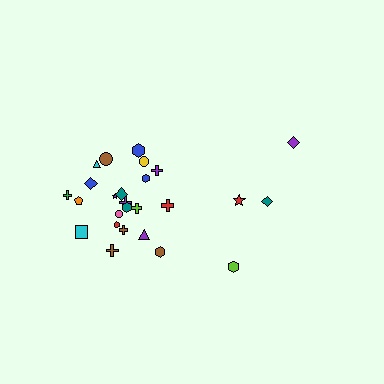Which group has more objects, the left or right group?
The left group.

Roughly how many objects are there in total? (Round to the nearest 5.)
Roughly 25 objects in total.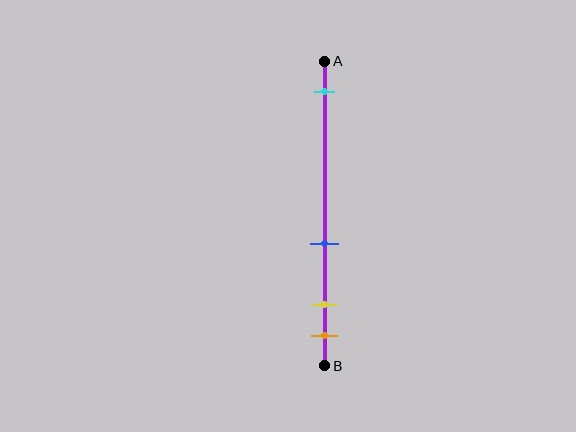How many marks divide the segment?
There are 4 marks dividing the segment.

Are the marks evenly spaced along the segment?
No, the marks are not evenly spaced.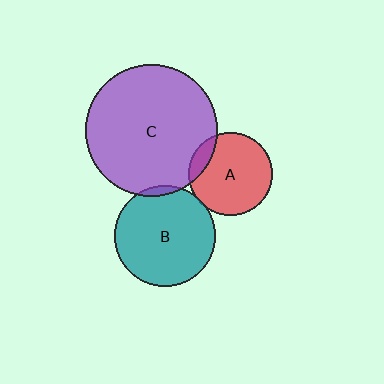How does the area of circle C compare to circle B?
Approximately 1.7 times.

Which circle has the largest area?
Circle C (purple).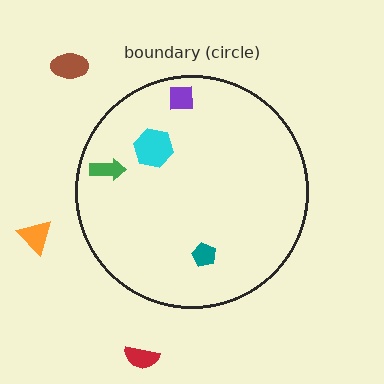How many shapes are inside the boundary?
4 inside, 3 outside.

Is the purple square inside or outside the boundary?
Inside.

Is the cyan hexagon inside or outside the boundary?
Inside.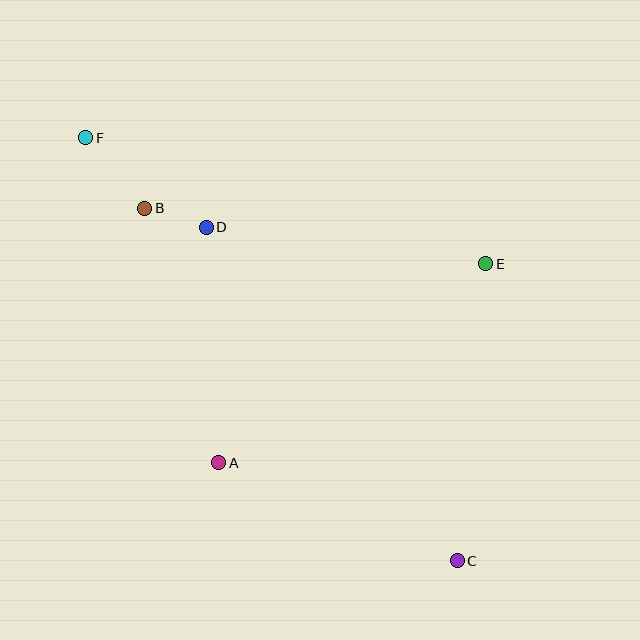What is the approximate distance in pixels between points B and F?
The distance between B and F is approximately 92 pixels.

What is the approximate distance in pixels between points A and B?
The distance between A and B is approximately 266 pixels.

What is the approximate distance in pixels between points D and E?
The distance between D and E is approximately 282 pixels.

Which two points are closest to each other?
Points B and D are closest to each other.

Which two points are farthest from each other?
Points C and F are farthest from each other.